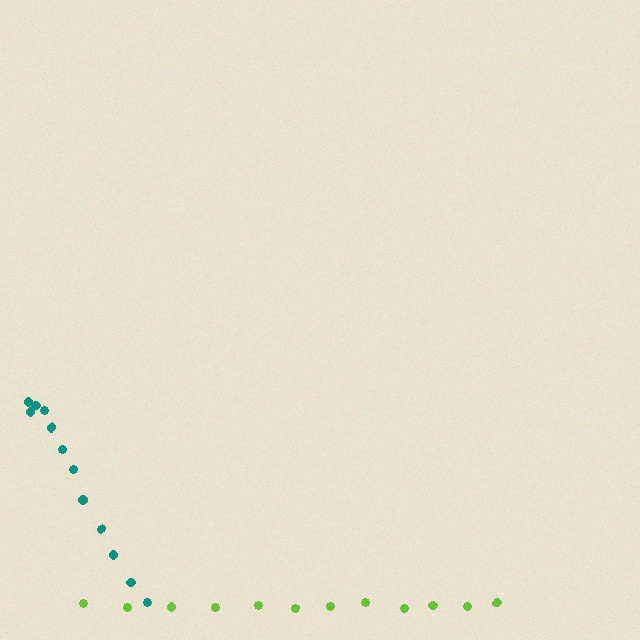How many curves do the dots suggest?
There are 2 distinct paths.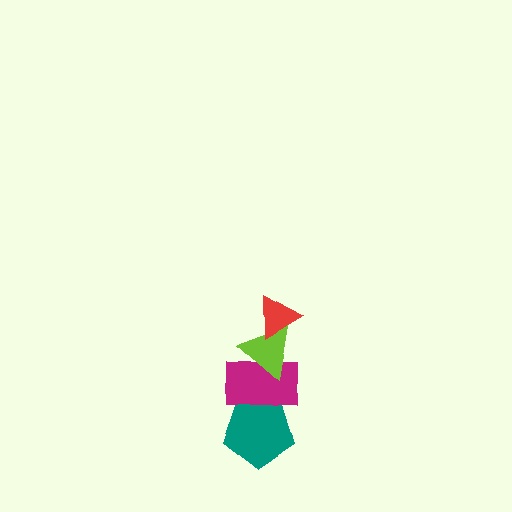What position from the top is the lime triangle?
The lime triangle is 2nd from the top.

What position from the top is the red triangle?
The red triangle is 1st from the top.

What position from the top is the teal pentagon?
The teal pentagon is 4th from the top.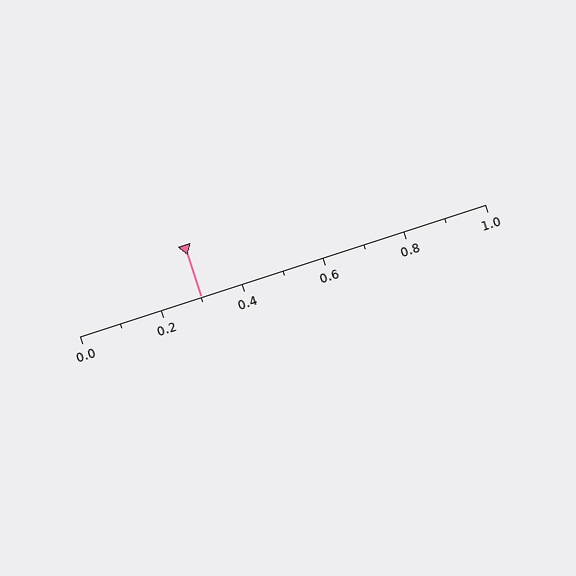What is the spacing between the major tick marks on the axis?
The major ticks are spaced 0.2 apart.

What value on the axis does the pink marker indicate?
The marker indicates approximately 0.3.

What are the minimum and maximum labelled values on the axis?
The axis runs from 0.0 to 1.0.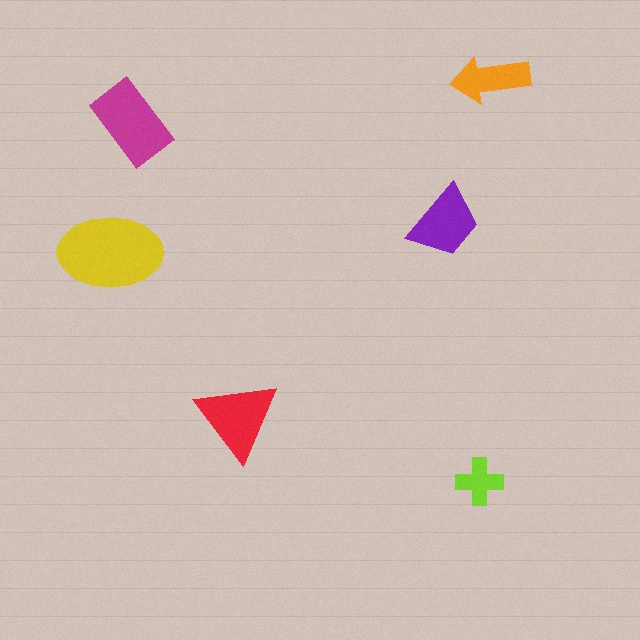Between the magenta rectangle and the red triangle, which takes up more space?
The magenta rectangle.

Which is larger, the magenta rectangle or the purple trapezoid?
The magenta rectangle.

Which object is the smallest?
The lime cross.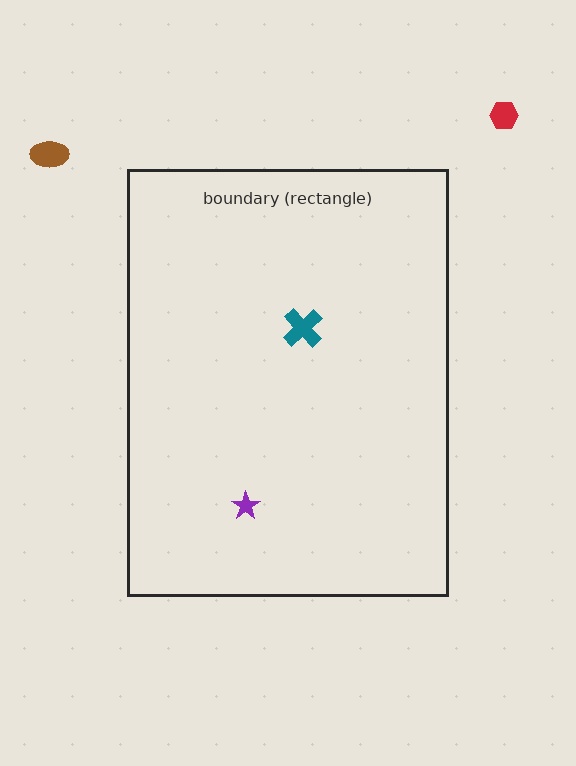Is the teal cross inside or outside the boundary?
Inside.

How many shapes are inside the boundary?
2 inside, 2 outside.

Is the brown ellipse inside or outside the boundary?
Outside.